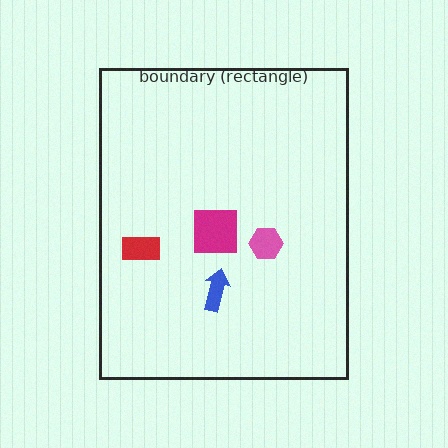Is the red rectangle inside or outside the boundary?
Inside.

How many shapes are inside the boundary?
4 inside, 0 outside.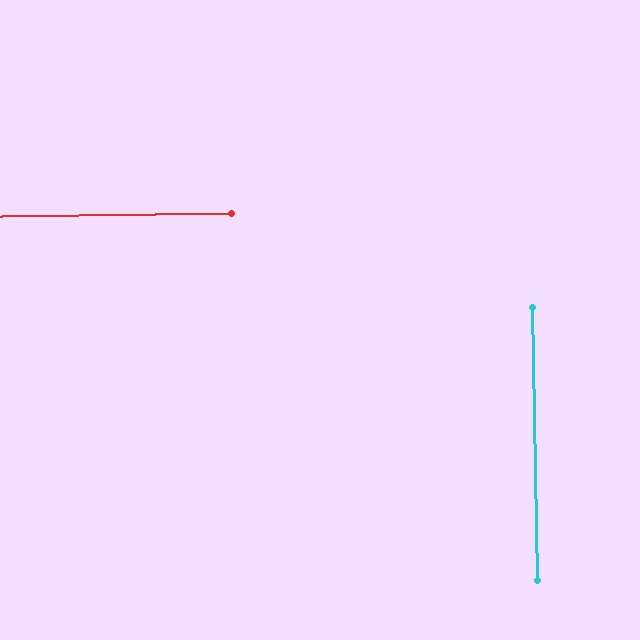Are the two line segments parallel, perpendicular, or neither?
Perpendicular — they meet at approximately 90°.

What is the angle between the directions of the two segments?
Approximately 90 degrees.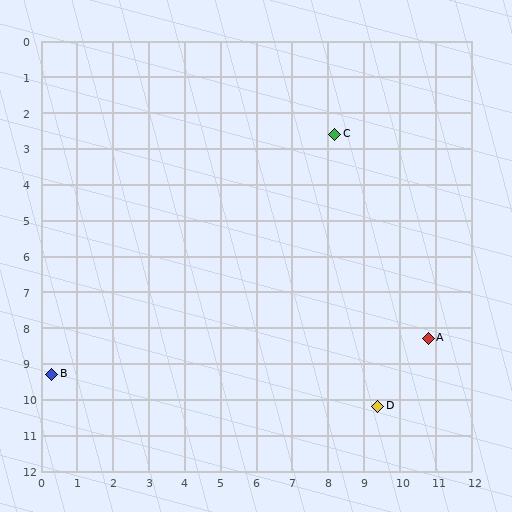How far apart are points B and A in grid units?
Points B and A are about 10.5 grid units apart.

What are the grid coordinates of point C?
Point C is at approximately (8.2, 2.6).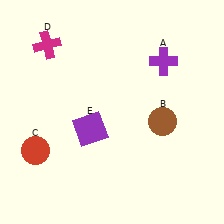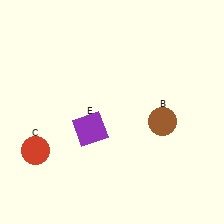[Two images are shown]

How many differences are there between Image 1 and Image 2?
There are 2 differences between the two images.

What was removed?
The magenta cross (D), the purple cross (A) were removed in Image 2.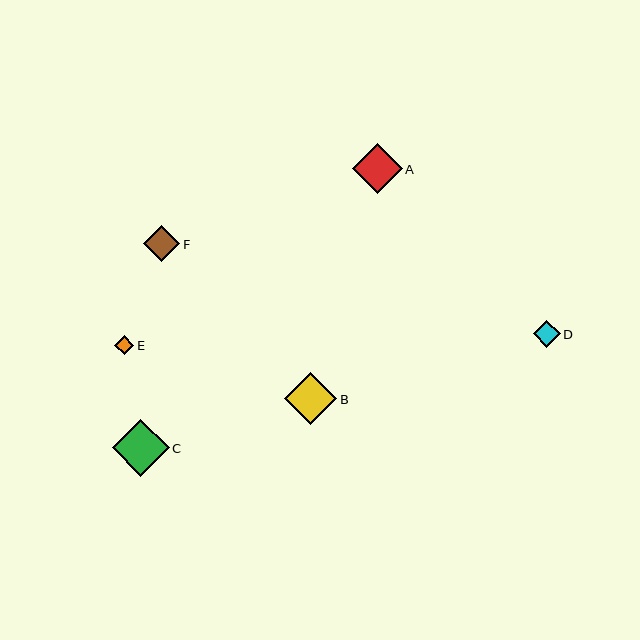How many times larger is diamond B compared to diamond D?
Diamond B is approximately 1.9 times the size of diamond D.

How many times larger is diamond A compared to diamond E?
Diamond A is approximately 2.6 times the size of diamond E.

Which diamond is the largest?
Diamond C is the largest with a size of approximately 57 pixels.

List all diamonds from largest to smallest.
From largest to smallest: C, B, A, F, D, E.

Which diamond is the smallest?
Diamond E is the smallest with a size of approximately 19 pixels.